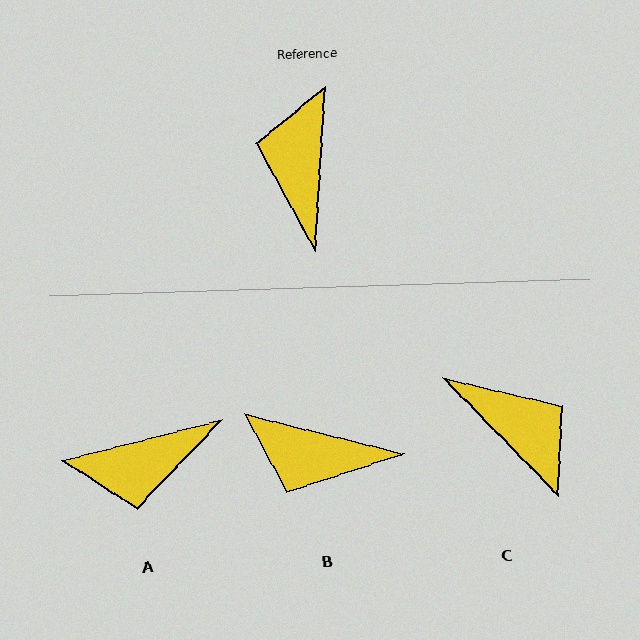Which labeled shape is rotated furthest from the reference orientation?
C, about 132 degrees away.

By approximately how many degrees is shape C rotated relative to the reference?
Approximately 132 degrees clockwise.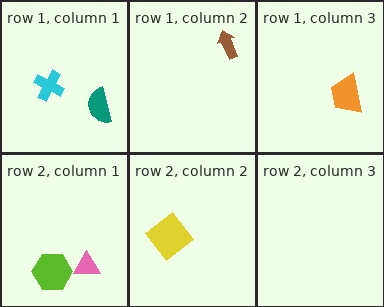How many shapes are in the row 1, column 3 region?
1.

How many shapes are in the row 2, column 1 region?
2.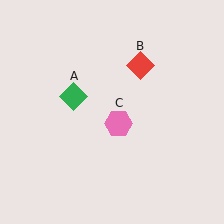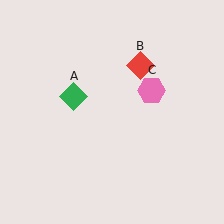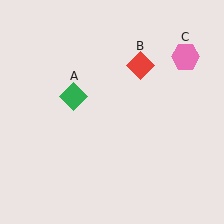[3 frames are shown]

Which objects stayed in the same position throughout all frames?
Green diamond (object A) and red diamond (object B) remained stationary.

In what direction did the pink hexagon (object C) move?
The pink hexagon (object C) moved up and to the right.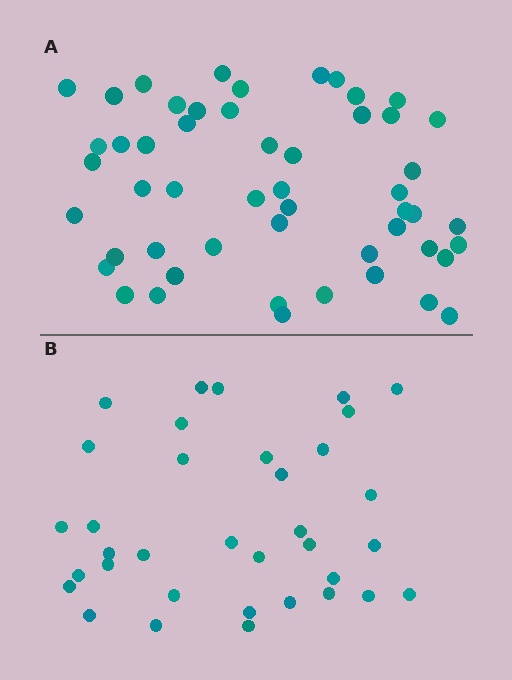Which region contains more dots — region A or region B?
Region A (the top region) has more dots.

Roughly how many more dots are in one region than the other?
Region A has approximately 15 more dots than region B.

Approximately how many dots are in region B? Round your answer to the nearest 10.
About 40 dots. (The exact count is 35, which rounds to 40.)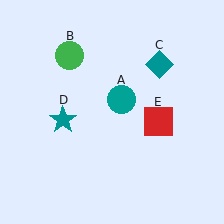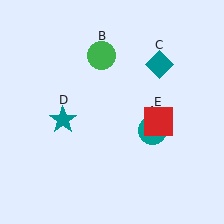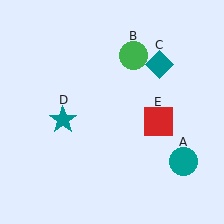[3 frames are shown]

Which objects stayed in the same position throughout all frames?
Teal diamond (object C) and teal star (object D) and red square (object E) remained stationary.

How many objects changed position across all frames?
2 objects changed position: teal circle (object A), green circle (object B).